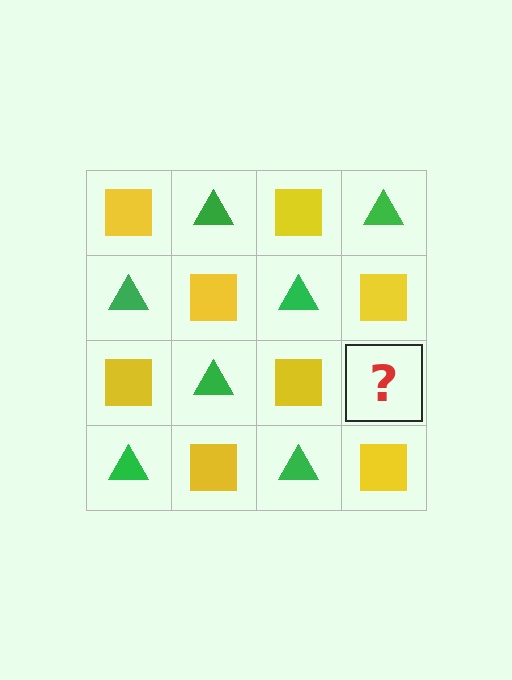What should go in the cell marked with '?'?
The missing cell should contain a green triangle.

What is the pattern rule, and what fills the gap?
The rule is that it alternates yellow square and green triangle in a checkerboard pattern. The gap should be filled with a green triangle.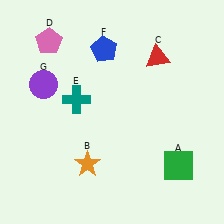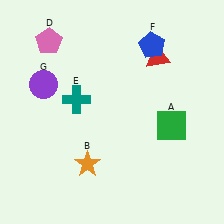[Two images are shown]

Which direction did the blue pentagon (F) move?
The blue pentagon (F) moved right.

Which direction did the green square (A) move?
The green square (A) moved up.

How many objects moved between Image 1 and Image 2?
2 objects moved between the two images.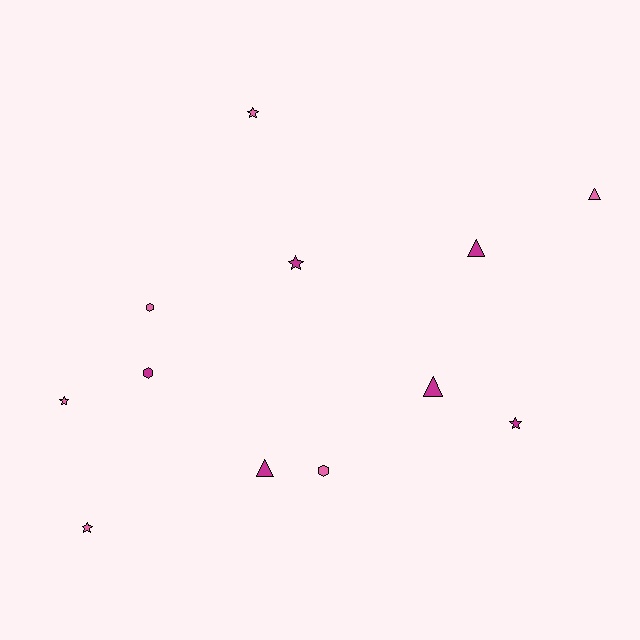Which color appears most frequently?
Pink, with 6 objects.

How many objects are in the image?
There are 12 objects.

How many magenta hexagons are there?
There is 1 magenta hexagon.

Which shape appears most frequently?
Star, with 5 objects.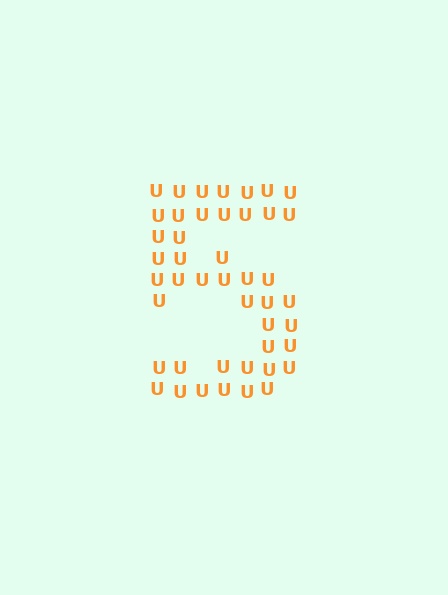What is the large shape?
The large shape is the digit 5.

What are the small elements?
The small elements are letter U's.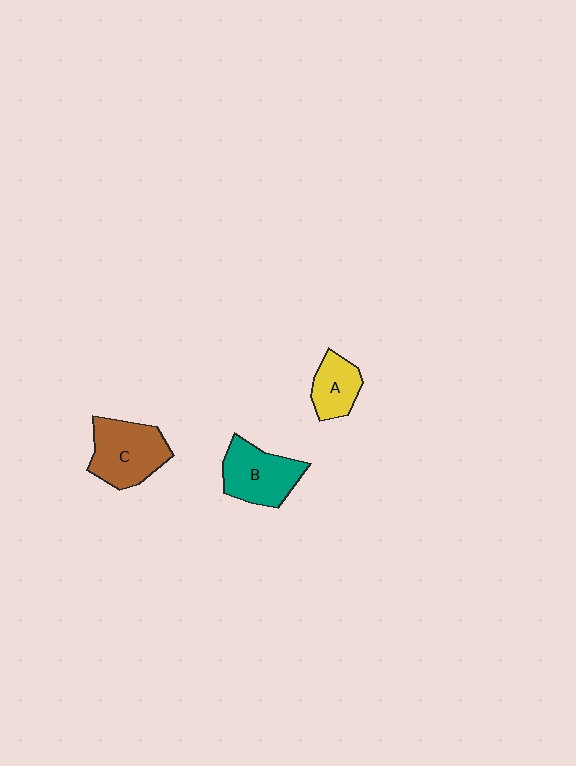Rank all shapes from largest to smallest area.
From largest to smallest: C (brown), B (teal), A (yellow).